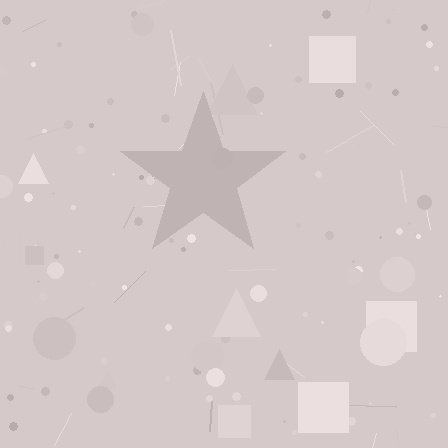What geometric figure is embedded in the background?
A star is embedded in the background.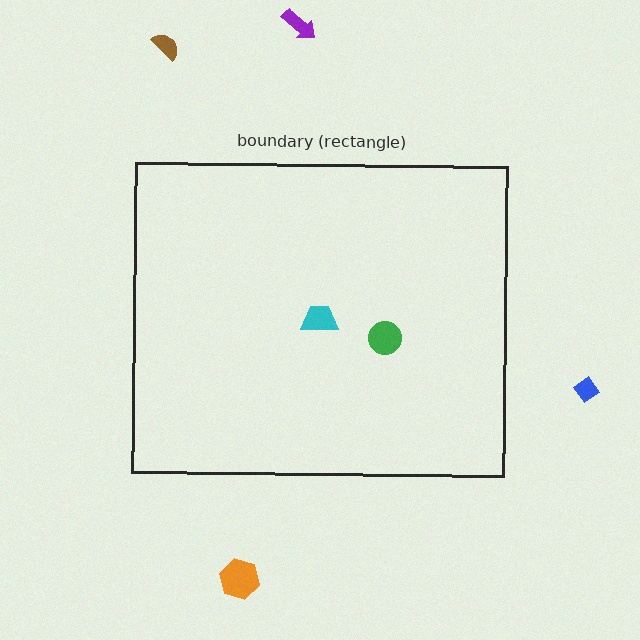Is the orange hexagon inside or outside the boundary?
Outside.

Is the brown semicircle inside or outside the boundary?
Outside.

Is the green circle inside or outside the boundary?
Inside.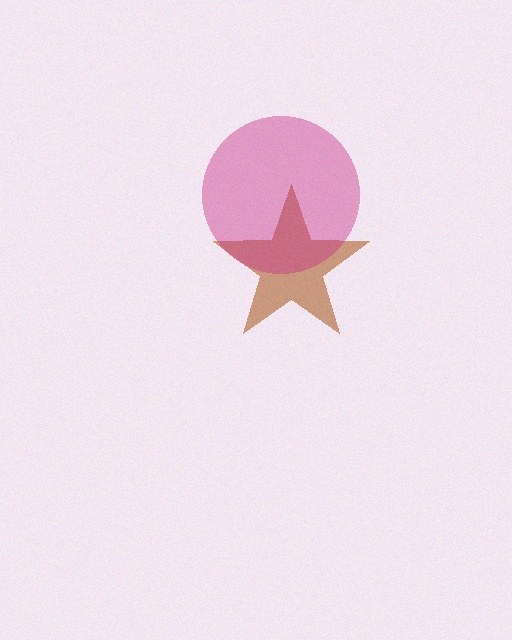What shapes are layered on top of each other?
The layered shapes are: a brown star, a magenta circle.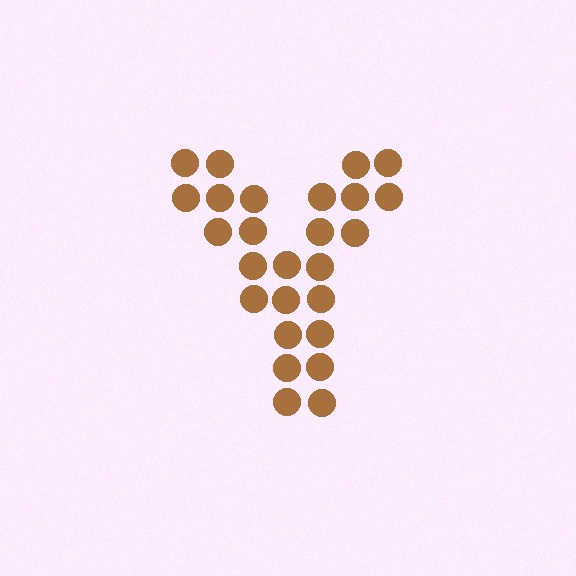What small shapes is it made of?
It is made of small circles.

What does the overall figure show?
The overall figure shows the letter Y.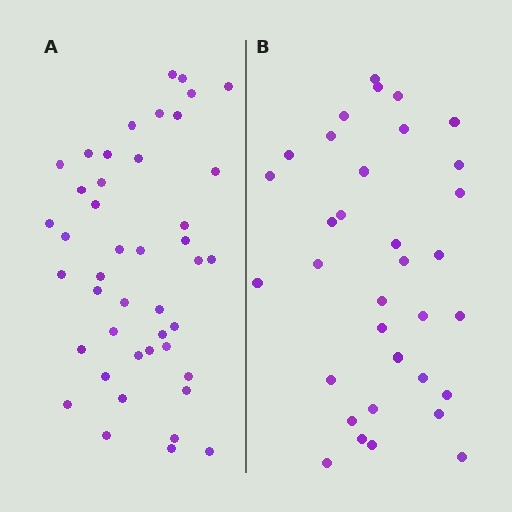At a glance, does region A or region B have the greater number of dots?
Region A (the left region) has more dots.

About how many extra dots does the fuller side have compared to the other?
Region A has roughly 10 or so more dots than region B.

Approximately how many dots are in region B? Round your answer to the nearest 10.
About 30 dots. (The exact count is 34, which rounds to 30.)